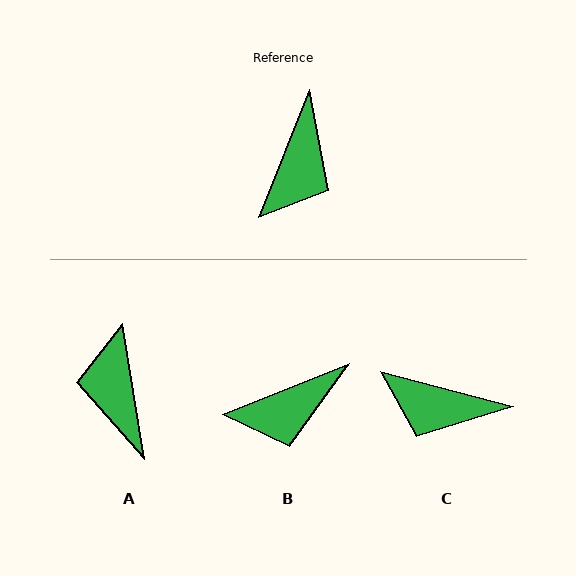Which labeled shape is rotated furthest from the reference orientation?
A, about 149 degrees away.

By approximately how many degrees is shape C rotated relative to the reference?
Approximately 83 degrees clockwise.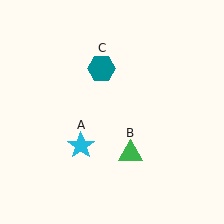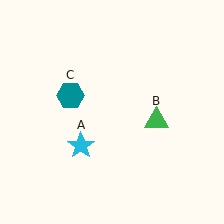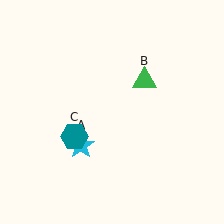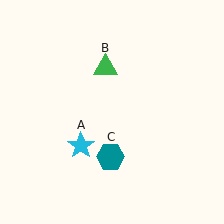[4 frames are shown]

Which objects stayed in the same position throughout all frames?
Cyan star (object A) remained stationary.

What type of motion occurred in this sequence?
The green triangle (object B), teal hexagon (object C) rotated counterclockwise around the center of the scene.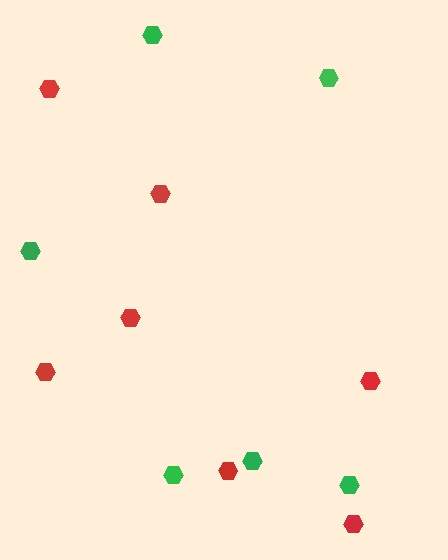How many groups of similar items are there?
There are 2 groups: one group of green hexagons (6) and one group of red hexagons (7).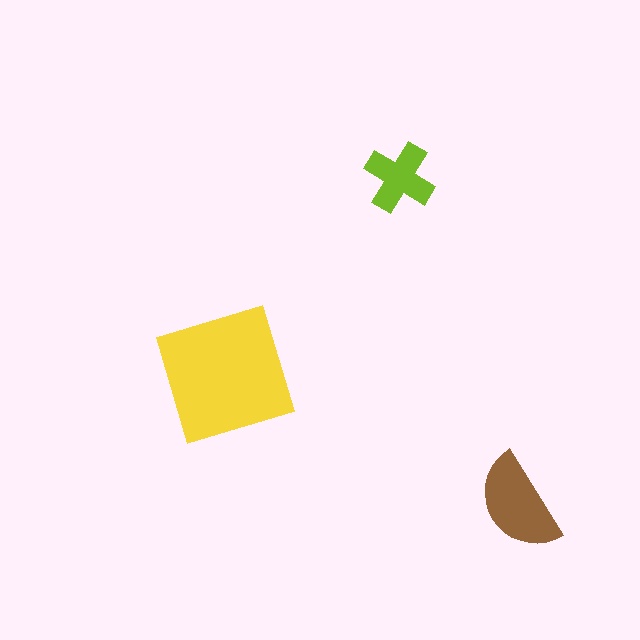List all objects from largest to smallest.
The yellow square, the brown semicircle, the lime cross.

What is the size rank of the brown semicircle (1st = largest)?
2nd.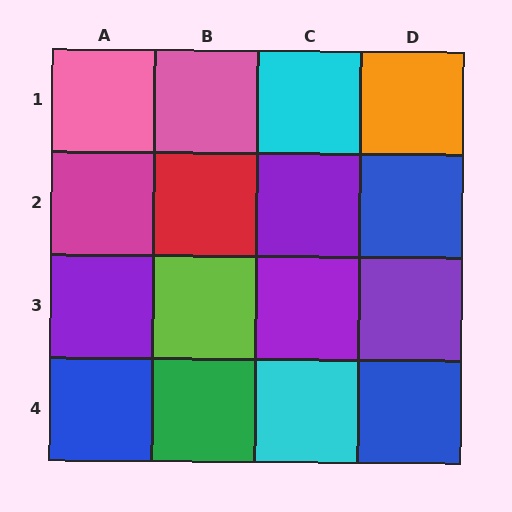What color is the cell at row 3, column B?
Lime.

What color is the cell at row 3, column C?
Purple.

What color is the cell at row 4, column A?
Blue.